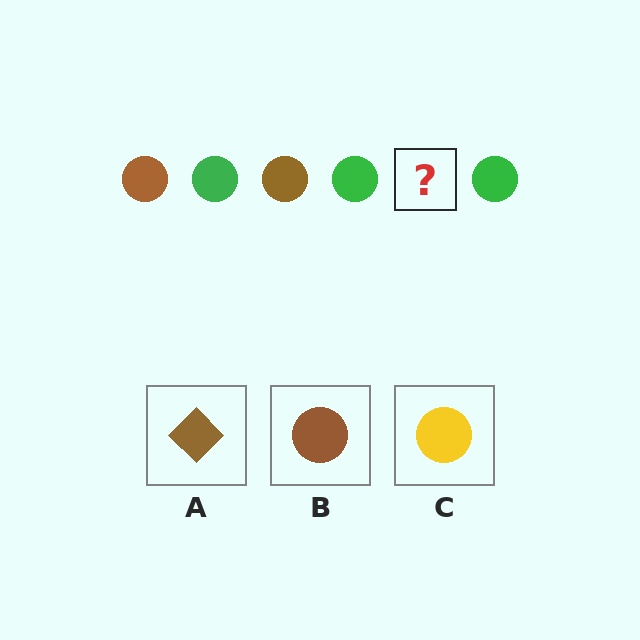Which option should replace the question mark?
Option B.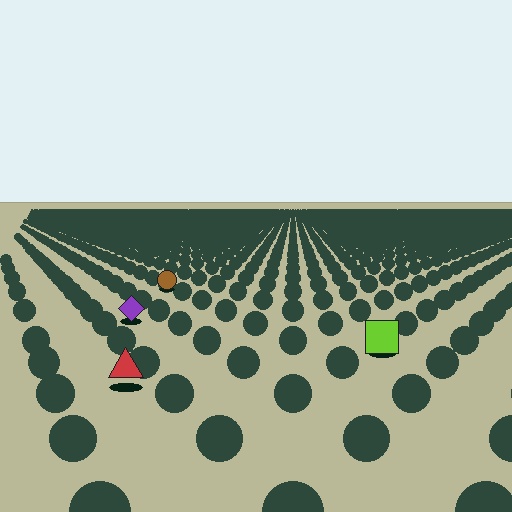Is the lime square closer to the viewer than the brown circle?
Yes. The lime square is closer — you can tell from the texture gradient: the ground texture is coarser near it.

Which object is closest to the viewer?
The red triangle is closest. The texture marks near it are larger and more spread out.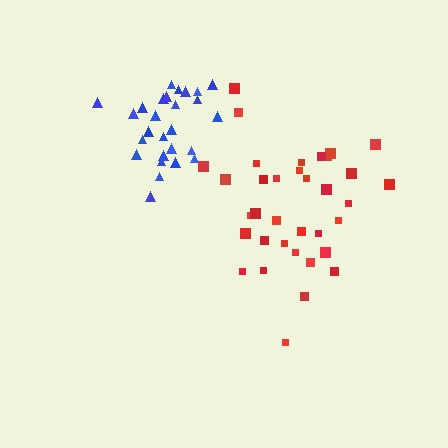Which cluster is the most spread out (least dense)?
Red.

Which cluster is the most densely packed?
Blue.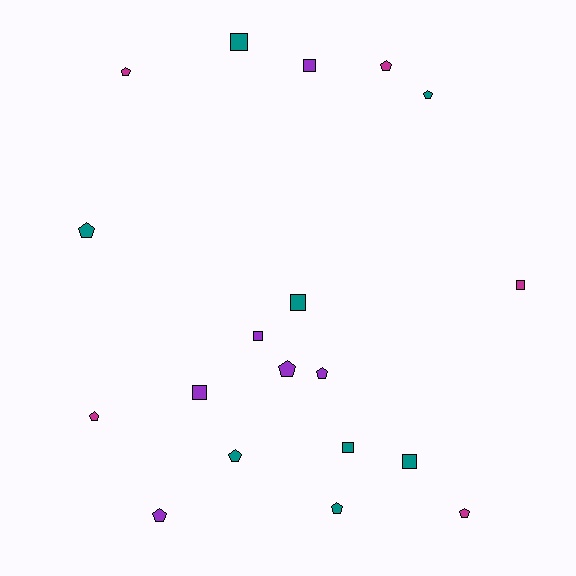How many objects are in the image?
There are 19 objects.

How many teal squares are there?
There are 4 teal squares.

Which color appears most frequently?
Teal, with 8 objects.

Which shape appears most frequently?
Pentagon, with 11 objects.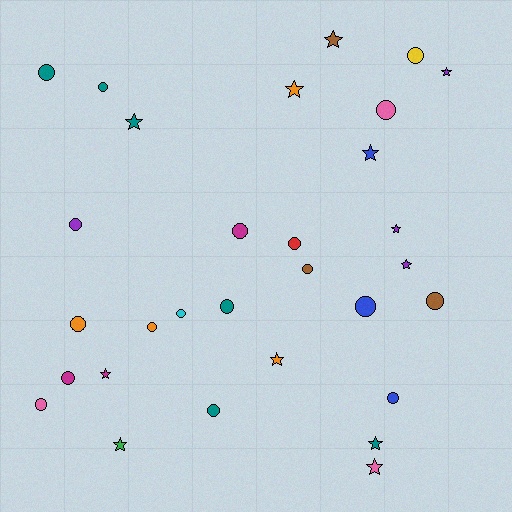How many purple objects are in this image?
There are 4 purple objects.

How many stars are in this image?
There are 12 stars.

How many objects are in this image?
There are 30 objects.